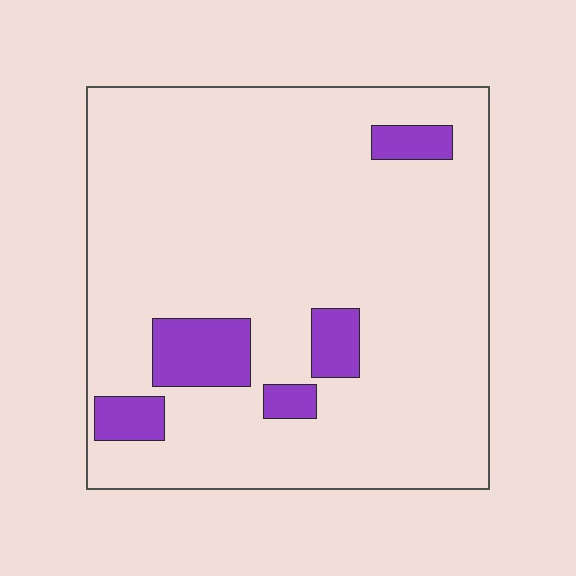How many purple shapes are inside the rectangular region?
5.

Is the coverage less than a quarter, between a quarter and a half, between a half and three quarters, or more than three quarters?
Less than a quarter.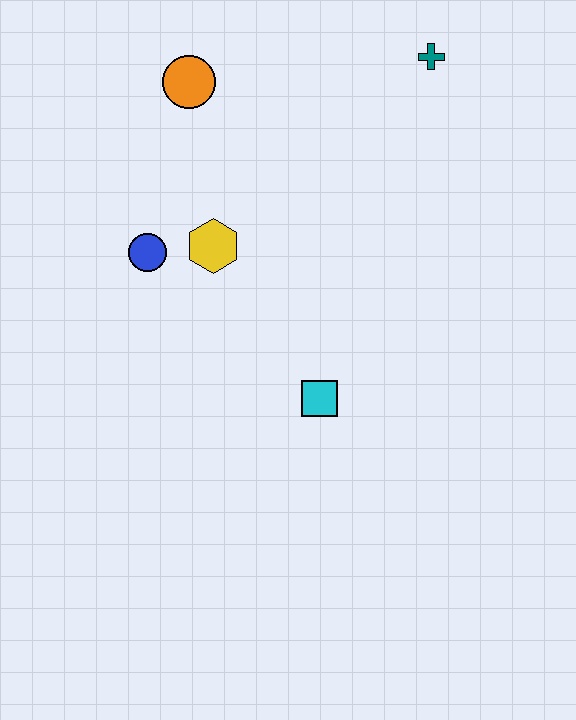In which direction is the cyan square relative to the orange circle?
The cyan square is below the orange circle.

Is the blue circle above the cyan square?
Yes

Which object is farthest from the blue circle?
The teal cross is farthest from the blue circle.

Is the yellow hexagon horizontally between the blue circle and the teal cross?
Yes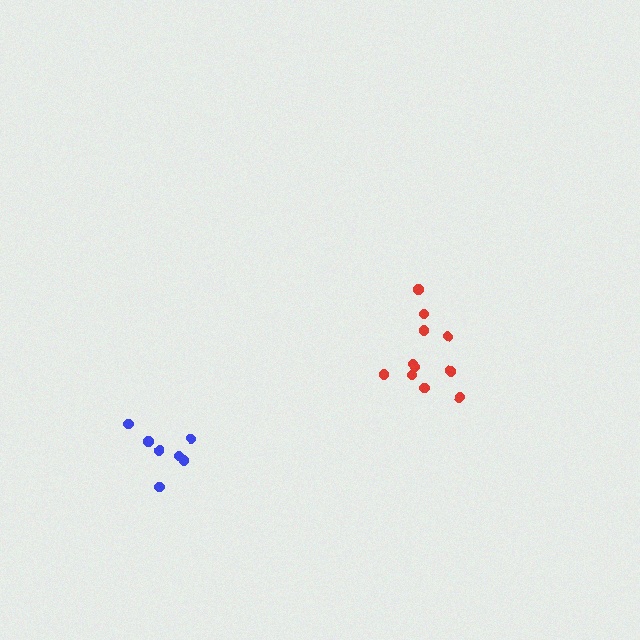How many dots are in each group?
Group 1: 11 dots, Group 2: 7 dots (18 total).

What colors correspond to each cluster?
The clusters are colored: red, blue.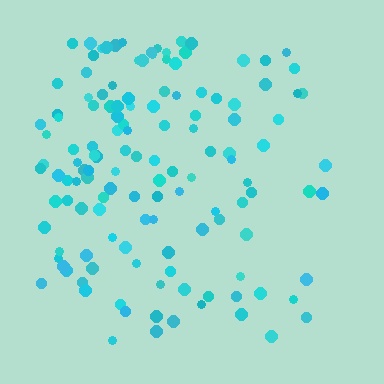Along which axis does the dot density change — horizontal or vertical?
Horizontal.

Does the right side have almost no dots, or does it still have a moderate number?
Still a moderate number, just noticeably fewer than the left.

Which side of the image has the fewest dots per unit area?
The right.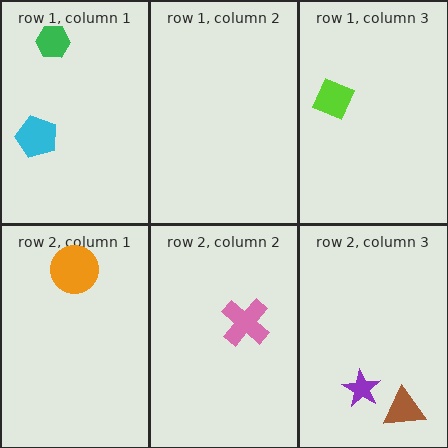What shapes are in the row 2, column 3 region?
The brown triangle, the purple star.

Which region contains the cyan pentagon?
The row 1, column 1 region.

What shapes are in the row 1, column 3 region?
The lime diamond.